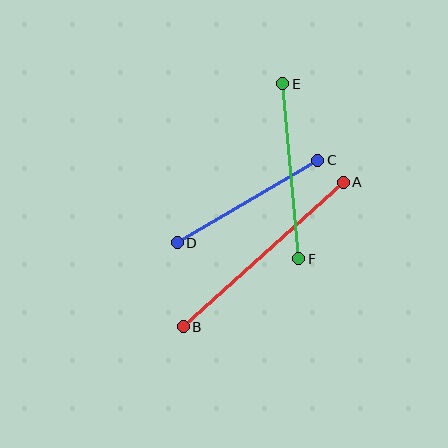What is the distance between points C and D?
The distance is approximately 163 pixels.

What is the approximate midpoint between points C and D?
The midpoint is at approximately (248, 202) pixels.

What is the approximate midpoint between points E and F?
The midpoint is at approximately (291, 171) pixels.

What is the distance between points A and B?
The distance is approximately 216 pixels.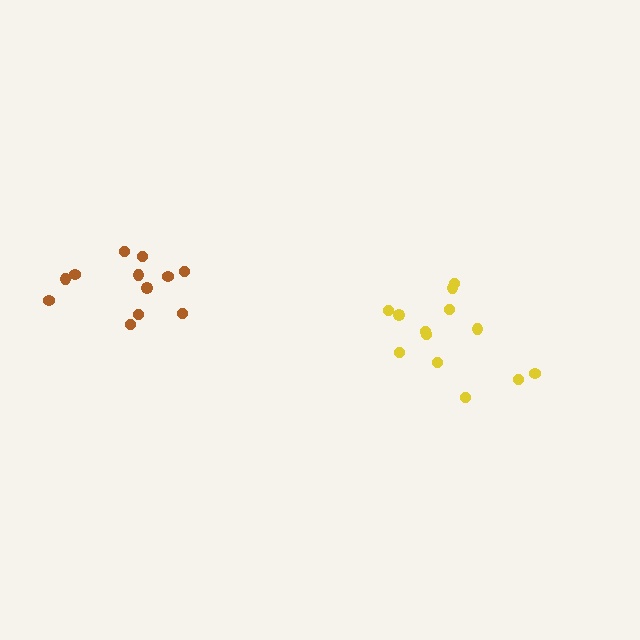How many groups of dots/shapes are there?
There are 2 groups.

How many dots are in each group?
Group 1: 13 dots, Group 2: 12 dots (25 total).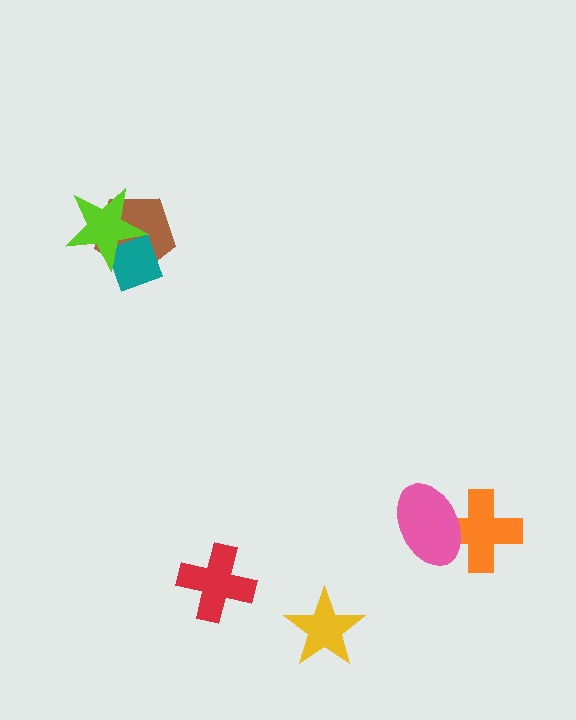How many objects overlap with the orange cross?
1 object overlaps with the orange cross.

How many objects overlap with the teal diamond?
2 objects overlap with the teal diamond.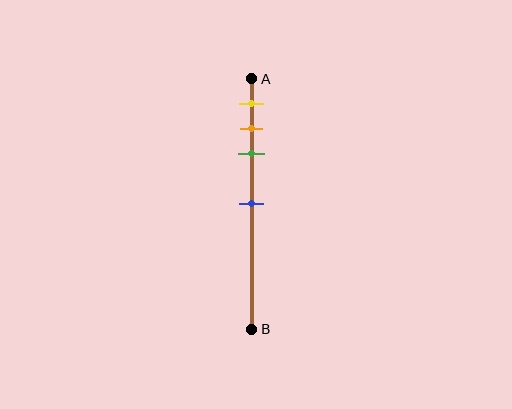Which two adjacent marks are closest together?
The orange and green marks are the closest adjacent pair.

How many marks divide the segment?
There are 4 marks dividing the segment.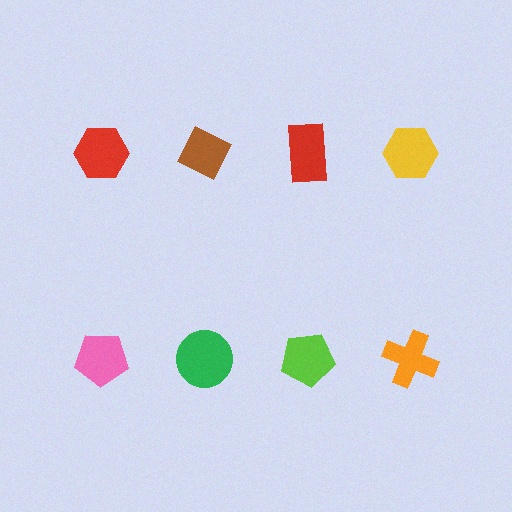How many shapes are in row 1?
4 shapes.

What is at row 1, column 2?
A brown diamond.